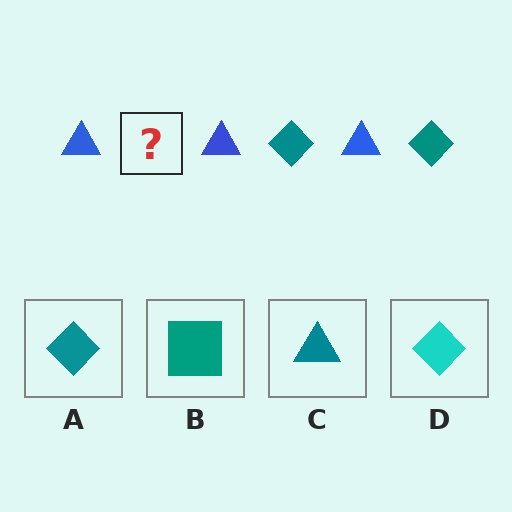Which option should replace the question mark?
Option A.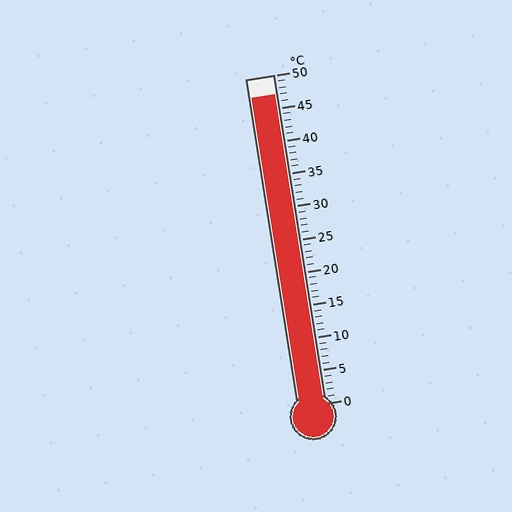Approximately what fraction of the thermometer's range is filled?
The thermometer is filled to approximately 95% of its range.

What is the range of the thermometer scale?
The thermometer scale ranges from 0°C to 50°C.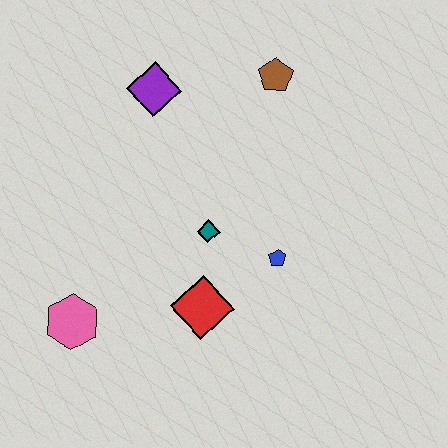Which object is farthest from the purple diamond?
The pink hexagon is farthest from the purple diamond.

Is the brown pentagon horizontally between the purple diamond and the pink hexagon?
No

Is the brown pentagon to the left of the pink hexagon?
No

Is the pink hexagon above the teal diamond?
No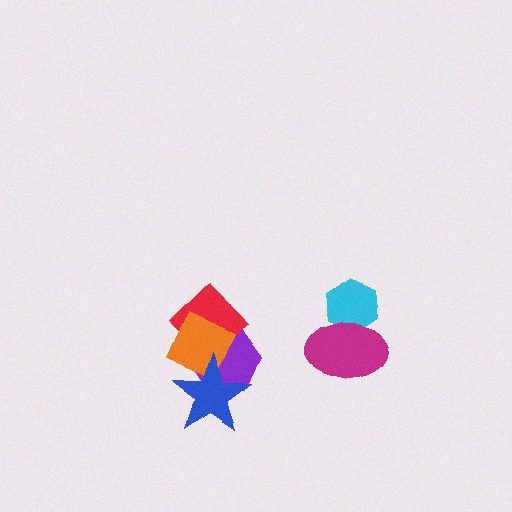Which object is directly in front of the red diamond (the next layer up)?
The orange diamond is directly in front of the red diamond.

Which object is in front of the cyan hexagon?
The magenta ellipse is in front of the cyan hexagon.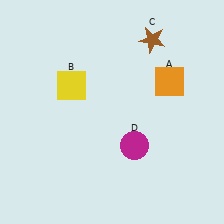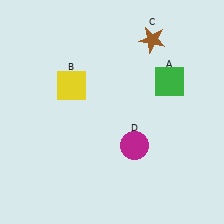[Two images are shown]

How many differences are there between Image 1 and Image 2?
There is 1 difference between the two images.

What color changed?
The square (A) changed from orange in Image 1 to green in Image 2.